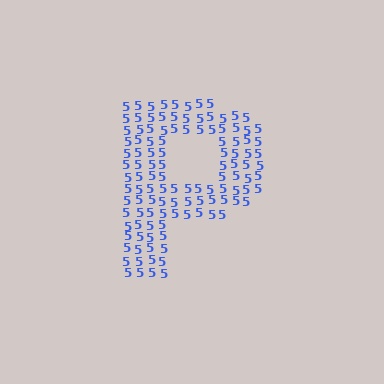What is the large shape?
The large shape is the letter P.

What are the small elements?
The small elements are digit 5's.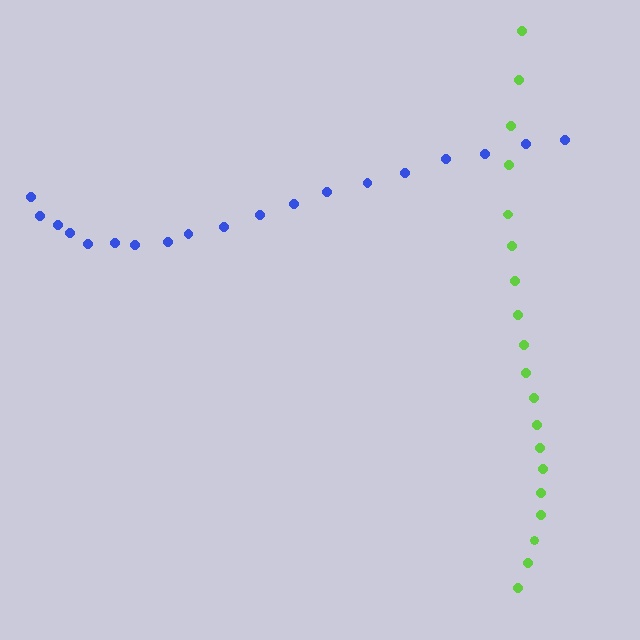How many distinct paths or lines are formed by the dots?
There are 2 distinct paths.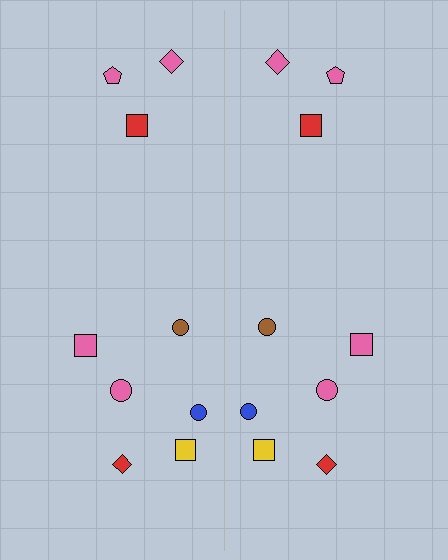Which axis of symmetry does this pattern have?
The pattern has a vertical axis of symmetry running through the center of the image.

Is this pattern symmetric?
Yes, this pattern has bilateral (reflection) symmetry.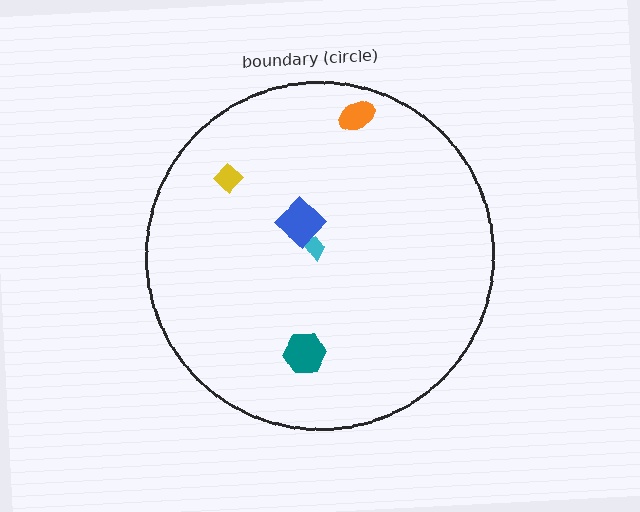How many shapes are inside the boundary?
5 inside, 0 outside.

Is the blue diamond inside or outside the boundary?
Inside.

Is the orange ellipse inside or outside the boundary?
Inside.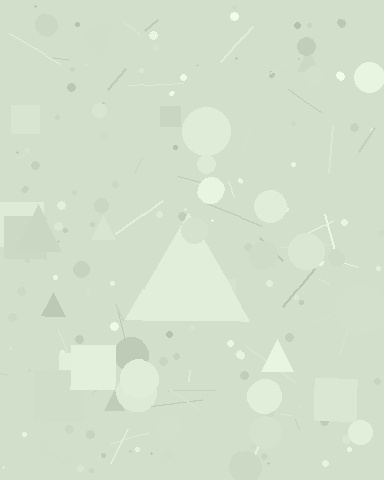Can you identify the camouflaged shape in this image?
The camouflaged shape is a triangle.